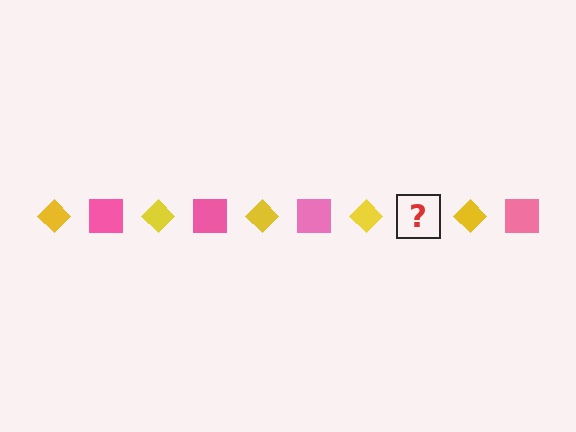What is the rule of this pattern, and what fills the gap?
The rule is that the pattern alternates between yellow diamond and pink square. The gap should be filled with a pink square.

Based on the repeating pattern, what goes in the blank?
The blank should be a pink square.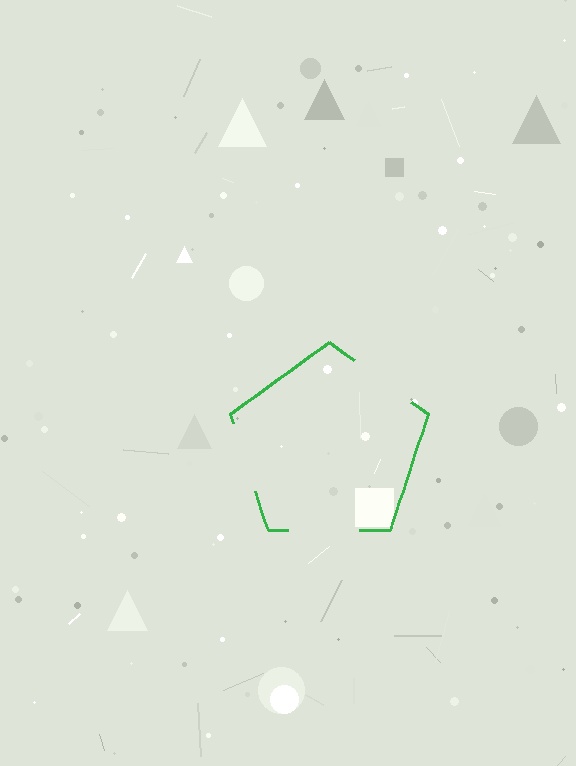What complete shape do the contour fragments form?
The contour fragments form a pentagon.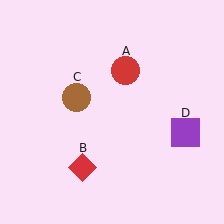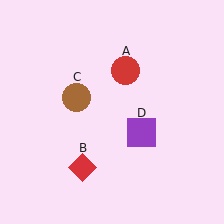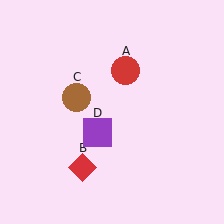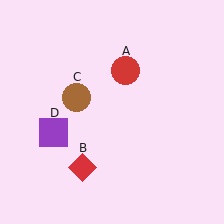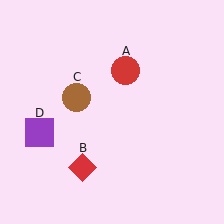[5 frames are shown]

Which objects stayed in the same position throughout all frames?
Red circle (object A) and red diamond (object B) and brown circle (object C) remained stationary.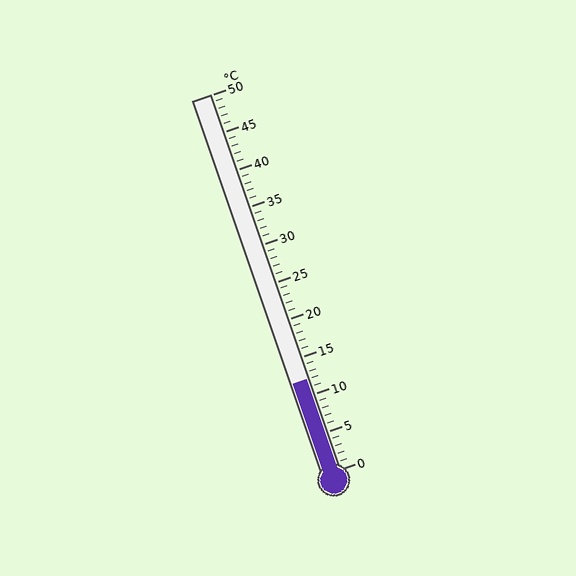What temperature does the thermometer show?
The thermometer shows approximately 12°C.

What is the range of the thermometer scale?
The thermometer scale ranges from 0°C to 50°C.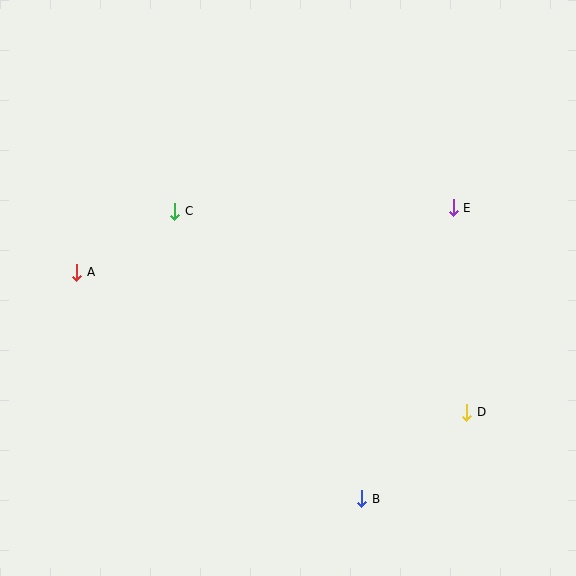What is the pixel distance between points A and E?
The distance between A and E is 382 pixels.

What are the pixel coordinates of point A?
Point A is at (77, 272).